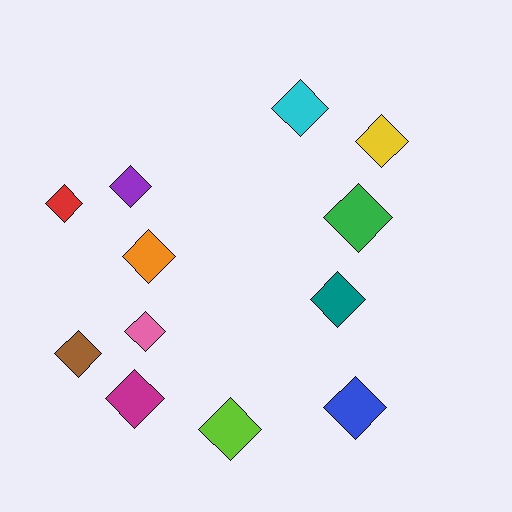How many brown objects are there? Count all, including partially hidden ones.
There is 1 brown object.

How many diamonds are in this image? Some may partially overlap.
There are 12 diamonds.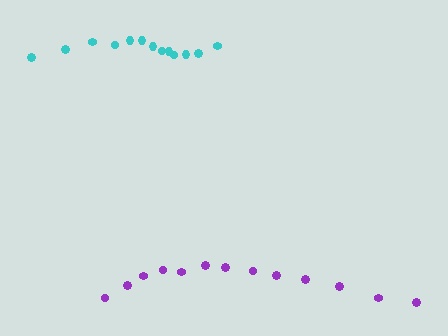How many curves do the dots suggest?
There are 2 distinct paths.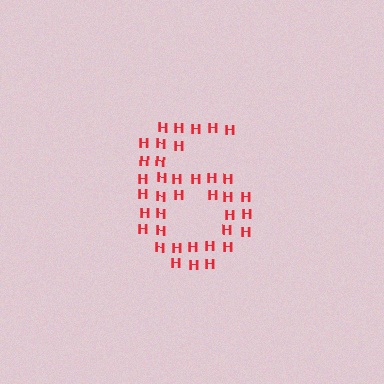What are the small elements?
The small elements are letter H's.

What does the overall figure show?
The overall figure shows the digit 6.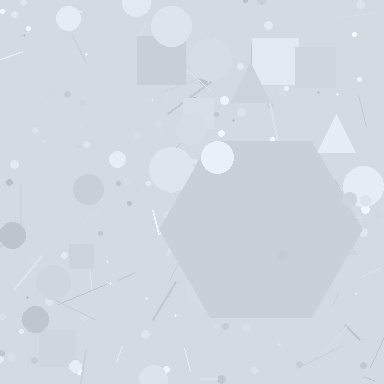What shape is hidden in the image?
A hexagon is hidden in the image.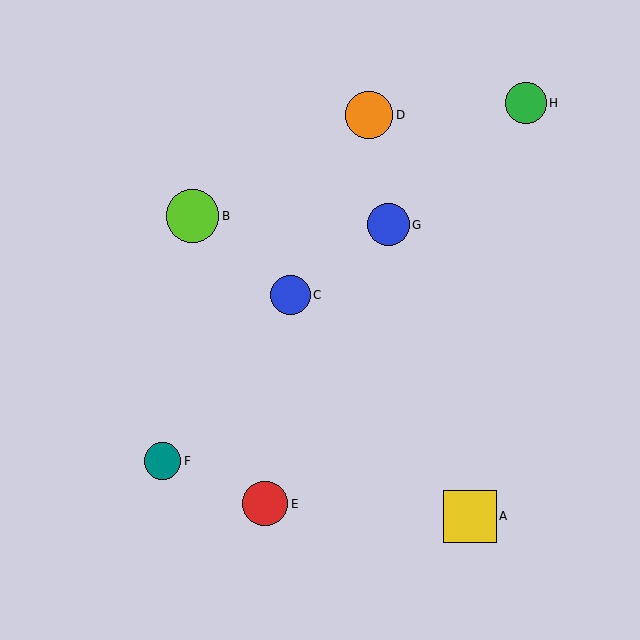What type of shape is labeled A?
Shape A is a yellow square.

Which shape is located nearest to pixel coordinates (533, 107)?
The green circle (labeled H) at (526, 103) is nearest to that location.